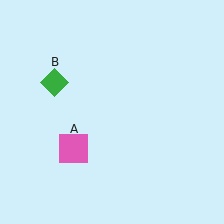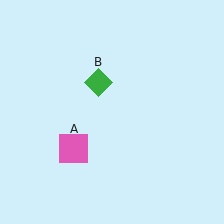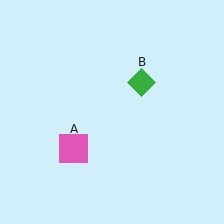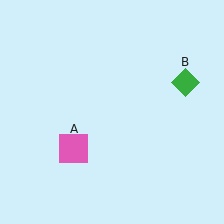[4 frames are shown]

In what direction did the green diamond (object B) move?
The green diamond (object B) moved right.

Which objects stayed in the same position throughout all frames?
Pink square (object A) remained stationary.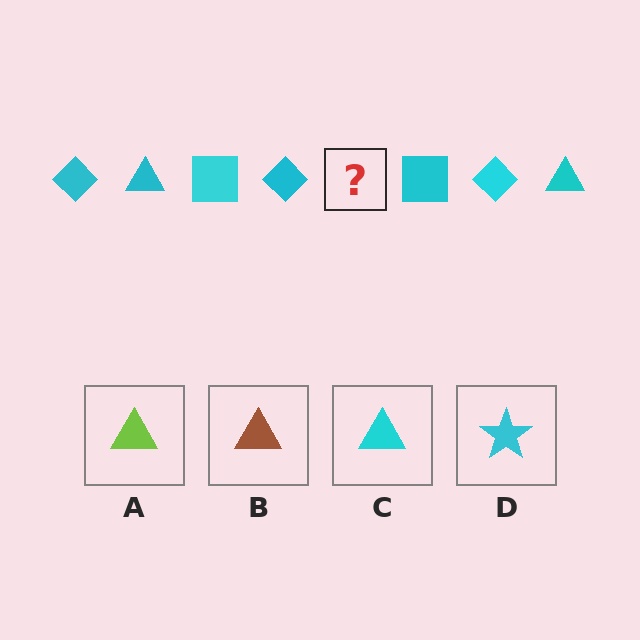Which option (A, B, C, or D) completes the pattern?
C.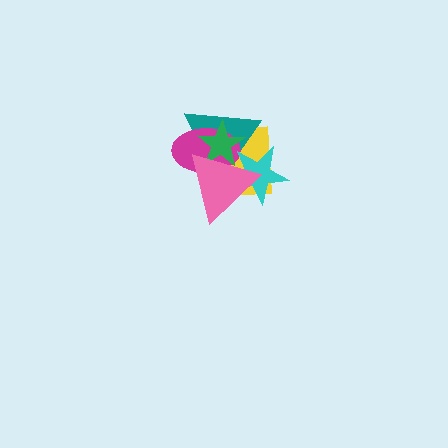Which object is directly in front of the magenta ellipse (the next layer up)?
The cyan star is directly in front of the magenta ellipse.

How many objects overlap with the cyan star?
5 objects overlap with the cyan star.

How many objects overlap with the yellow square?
5 objects overlap with the yellow square.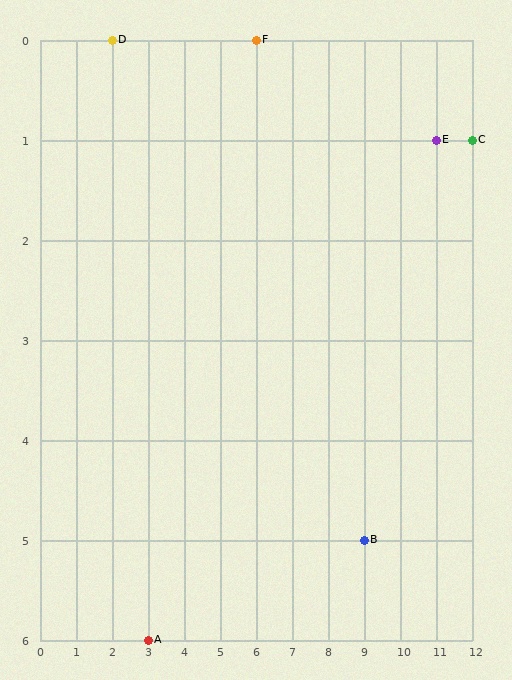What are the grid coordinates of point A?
Point A is at grid coordinates (3, 6).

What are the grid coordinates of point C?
Point C is at grid coordinates (12, 1).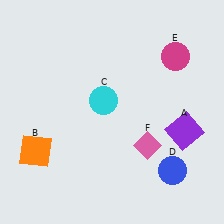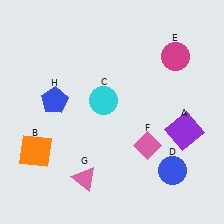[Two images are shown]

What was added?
A pink triangle (G), a blue pentagon (H) were added in Image 2.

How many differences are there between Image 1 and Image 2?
There are 2 differences between the two images.